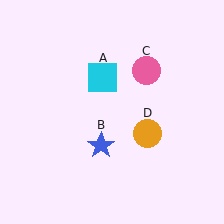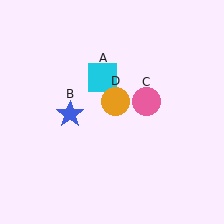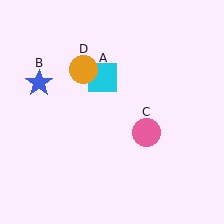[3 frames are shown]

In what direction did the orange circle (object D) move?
The orange circle (object D) moved up and to the left.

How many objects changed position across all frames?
3 objects changed position: blue star (object B), pink circle (object C), orange circle (object D).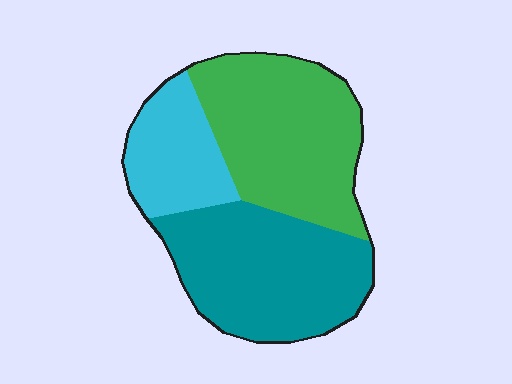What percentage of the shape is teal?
Teal covers roughly 40% of the shape.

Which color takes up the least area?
Cyan, at roughly 20%.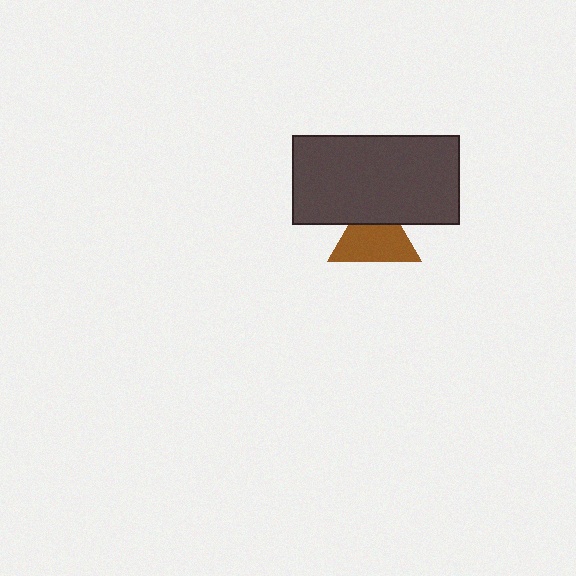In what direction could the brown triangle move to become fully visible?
The brown triangle could move down. That would shift it out from behind the dark gray rectangle entirely.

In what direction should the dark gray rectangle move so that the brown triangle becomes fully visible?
The dark gray rectangle should move up. That is the shortest direction to clear the overlap and leave the brown triangle fully visible.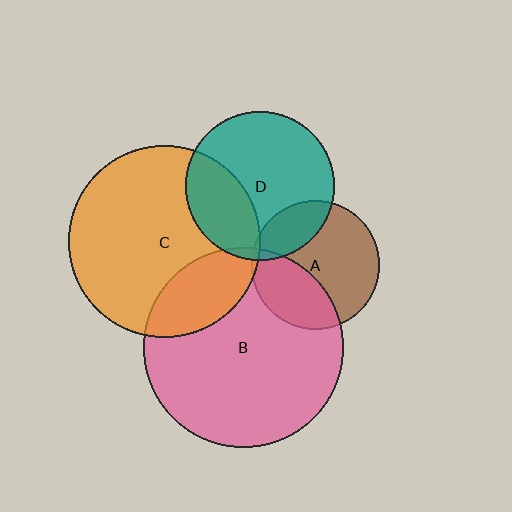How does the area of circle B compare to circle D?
Approximately 1.8 times.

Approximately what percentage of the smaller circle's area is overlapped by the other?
Approximately 20%.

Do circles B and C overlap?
Yes.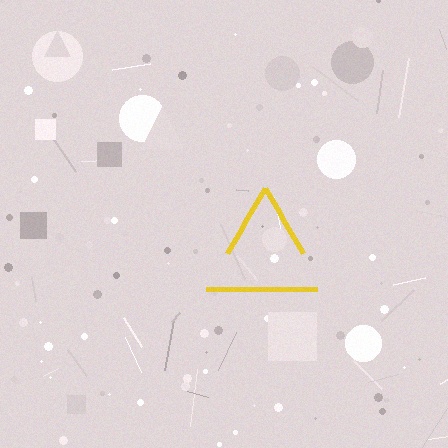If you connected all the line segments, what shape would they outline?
They would outline a triangle.